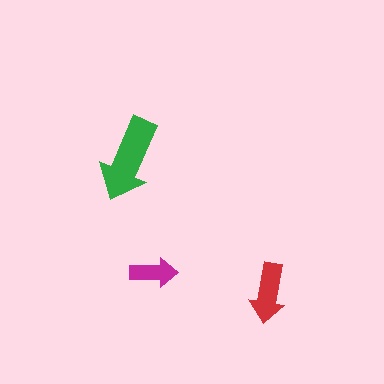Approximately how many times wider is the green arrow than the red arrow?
About 1.5 times wider.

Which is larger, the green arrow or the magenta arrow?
The green one.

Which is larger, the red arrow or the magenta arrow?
The red one.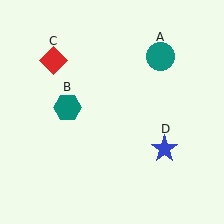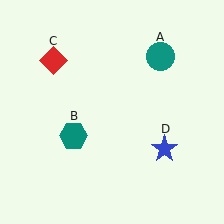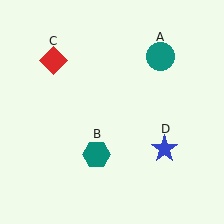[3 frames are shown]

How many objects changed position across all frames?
1 object changed position: teal hexagon (object B).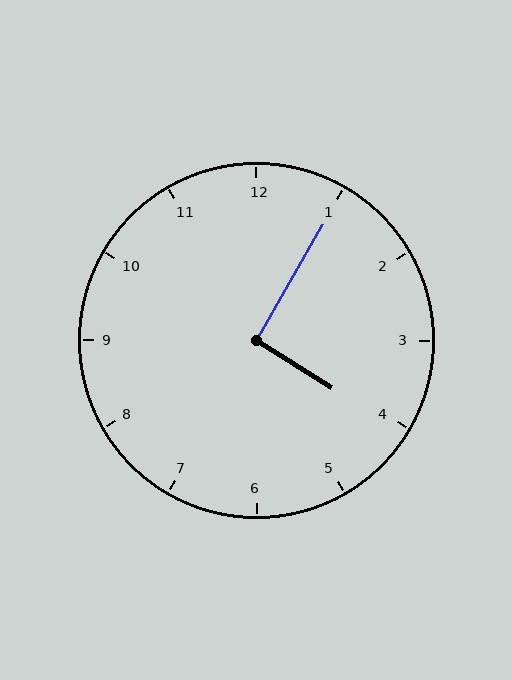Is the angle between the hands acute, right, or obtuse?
It is right.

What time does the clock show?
4:05.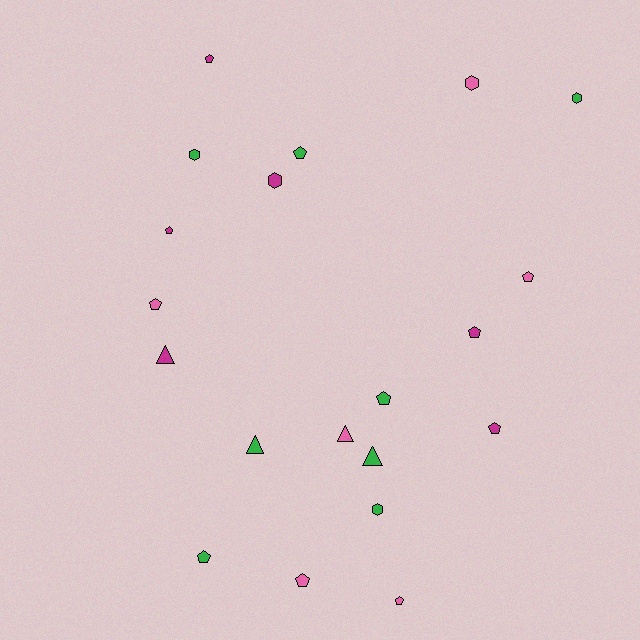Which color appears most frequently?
Green, with 8 objects.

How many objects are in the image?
There are 20 objects.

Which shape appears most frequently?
Pentagon, with 11 objects.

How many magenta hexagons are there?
There is 1 magenta hexagon.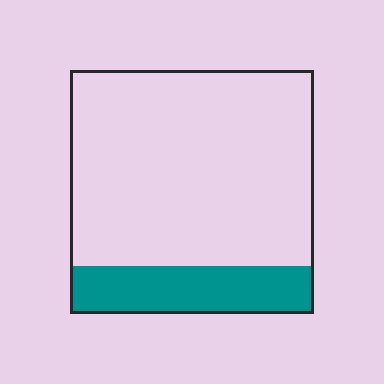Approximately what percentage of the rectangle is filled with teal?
Approximately 20%.